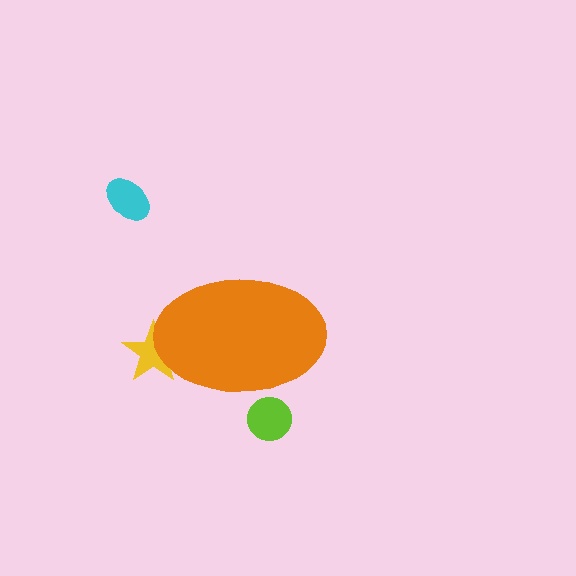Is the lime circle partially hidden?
Yes, the lime circle is partially hidden behind the orange ellipse.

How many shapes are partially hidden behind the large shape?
2 shapes are partially hidden.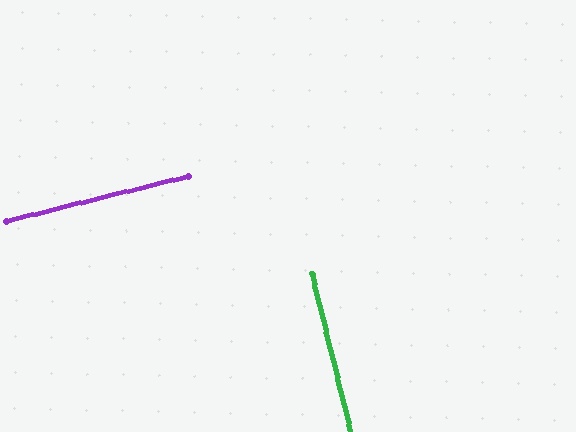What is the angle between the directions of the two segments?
Approximately 90 degrees.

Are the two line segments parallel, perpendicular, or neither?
Perpendicular — they meet at approximately 90°.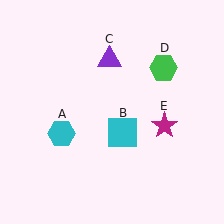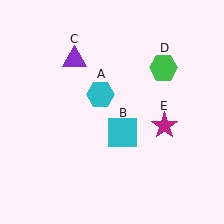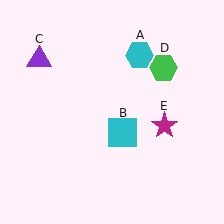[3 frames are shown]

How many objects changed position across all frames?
2 objects changed position: cyan hexagon (object A), purple triangle (object C).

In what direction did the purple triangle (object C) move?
The purple triangle (object C) moved left.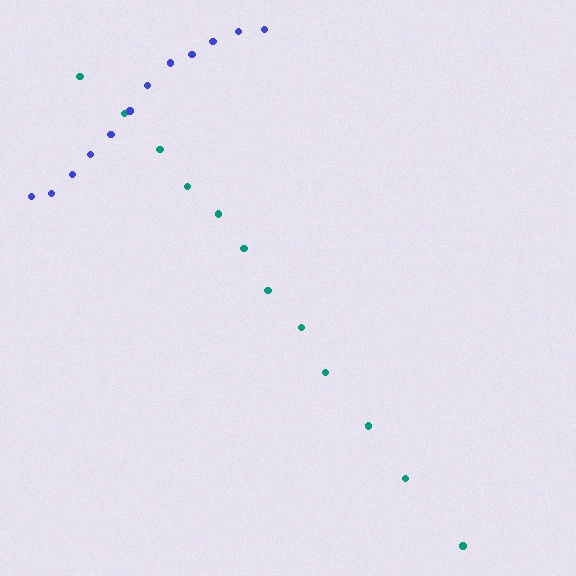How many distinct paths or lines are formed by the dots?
There are 2 distinct paths.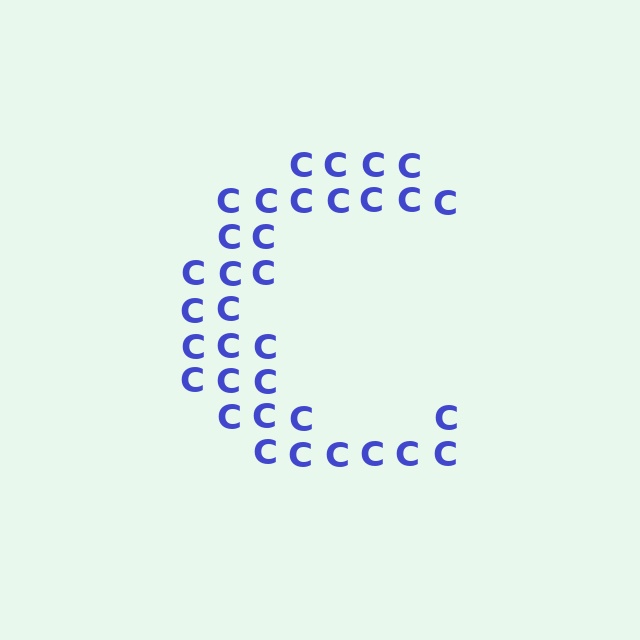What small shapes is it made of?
It is made of small letter C's.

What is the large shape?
The large shape is the letter C.